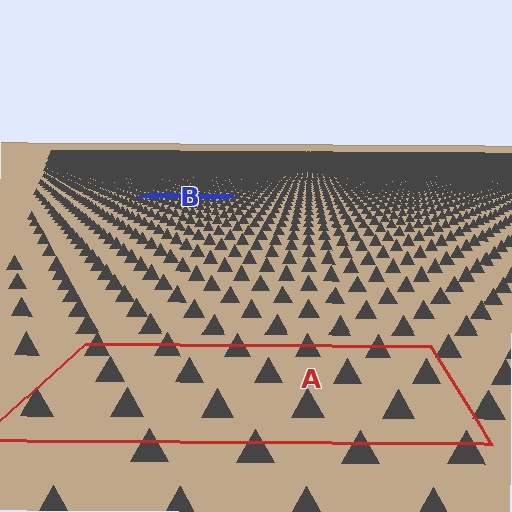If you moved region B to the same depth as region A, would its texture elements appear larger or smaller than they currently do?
They would appear larger. At a closer depth, the same texture elements are projected at a bigger on-screen size.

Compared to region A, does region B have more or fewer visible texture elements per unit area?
Region B has more texture elements per unit area — they are packed more densely because it is farther away.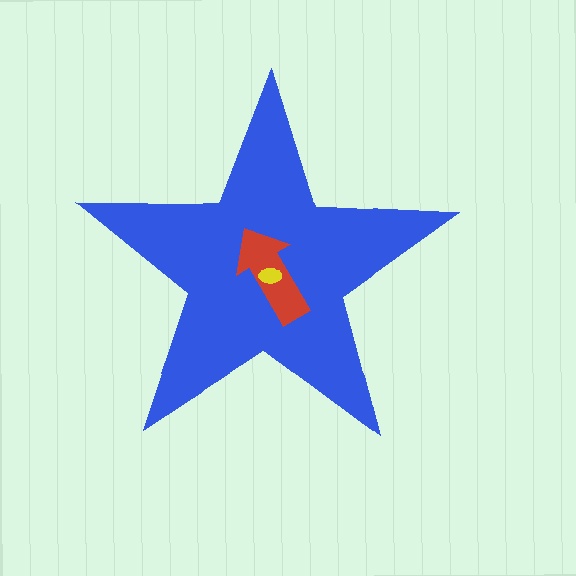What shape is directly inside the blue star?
The red arrow.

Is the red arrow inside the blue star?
Yes.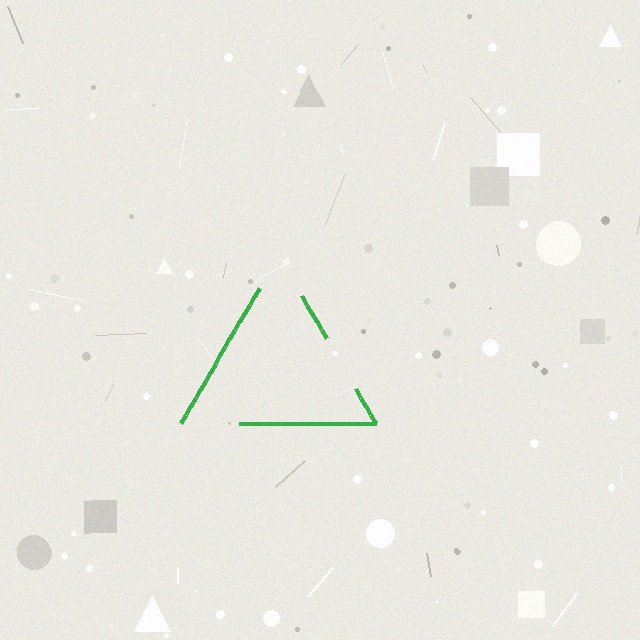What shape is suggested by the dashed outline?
The dashed outline suggests a triangle.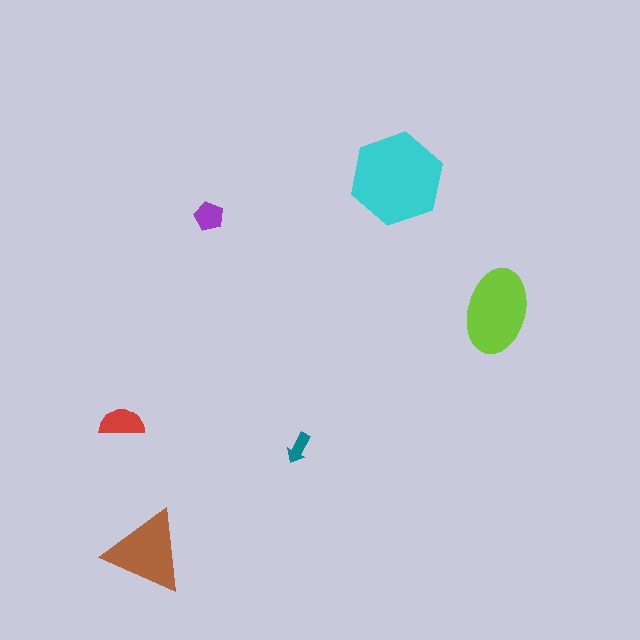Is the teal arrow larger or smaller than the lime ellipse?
Smaller.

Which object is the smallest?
The teal arrow.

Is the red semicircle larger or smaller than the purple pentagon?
Larger.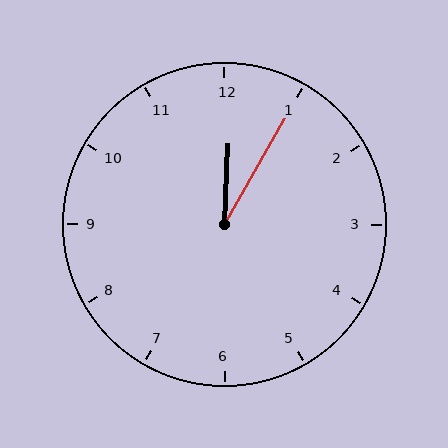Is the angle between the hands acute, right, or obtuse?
It is acute.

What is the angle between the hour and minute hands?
Approximately 28 degrees.